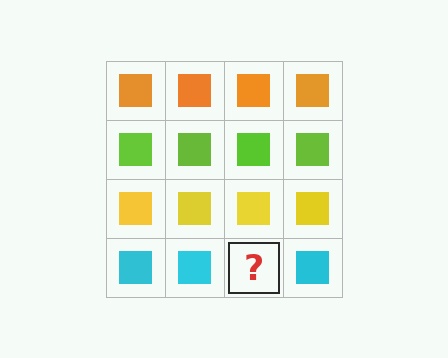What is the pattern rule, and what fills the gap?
The rule is that each row has a consistent color. The gap should be filled with a cyan square.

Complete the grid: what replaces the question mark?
The question mark should be replaced with a cyan square.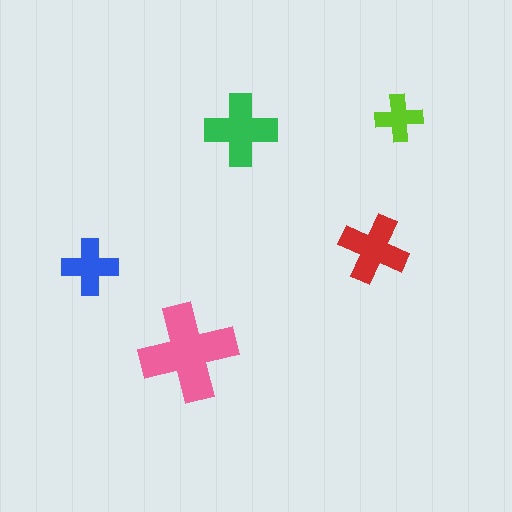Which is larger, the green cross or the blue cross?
The green one.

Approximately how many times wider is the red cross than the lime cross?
About 1.5 times wider.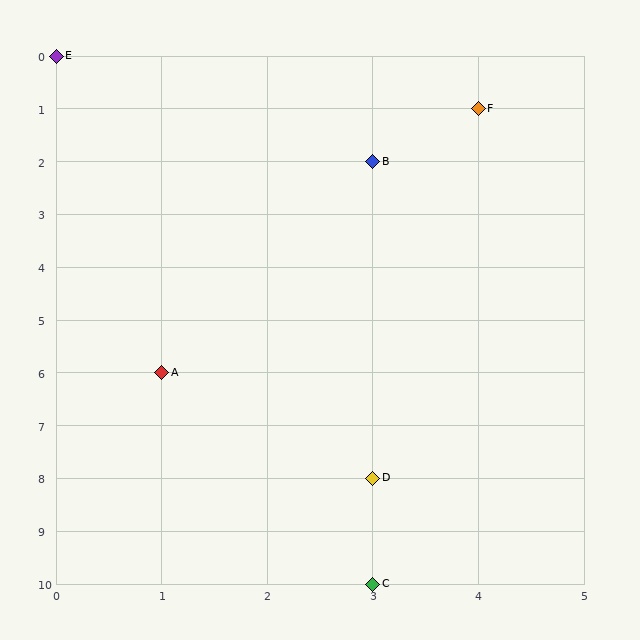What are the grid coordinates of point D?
Point D is at grid coordinates (3, 8).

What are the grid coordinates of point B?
Point B is at grid coordinates (3, 2).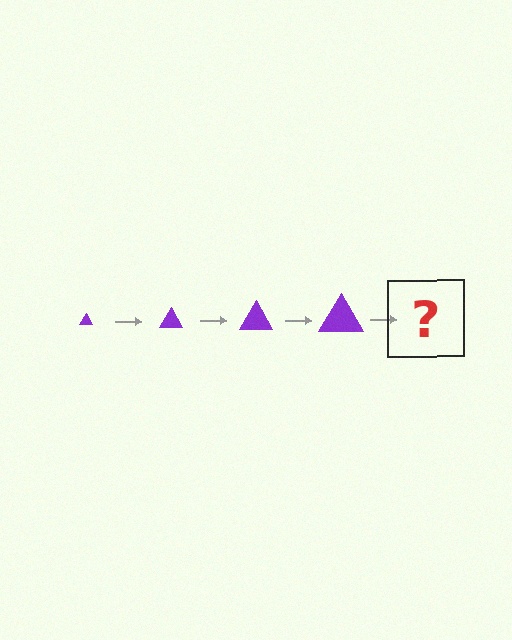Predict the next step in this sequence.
The next step is a purple triangle, larger than the previous one.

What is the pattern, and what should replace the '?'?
The pattern is that the triangle gets progressively larger each step. The '?' should be a purple triangle, larger than the previous one.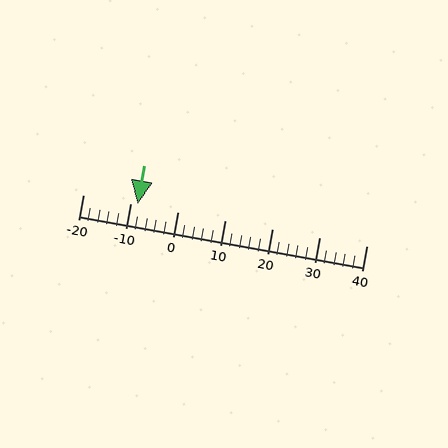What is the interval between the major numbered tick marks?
The major tick marks are spaced 10 units apart.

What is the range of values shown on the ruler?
The ruler shows values from -20 to 40.